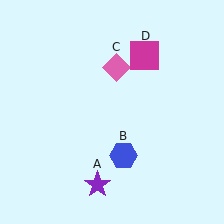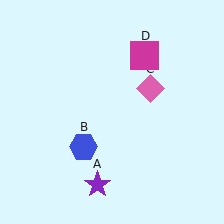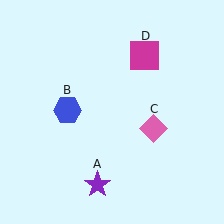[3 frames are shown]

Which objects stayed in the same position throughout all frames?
Purple star (object A) and magenta square (object D) remained stationary.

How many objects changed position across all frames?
2 objects changed position: blue hexagon (object B), pink diamond (object C).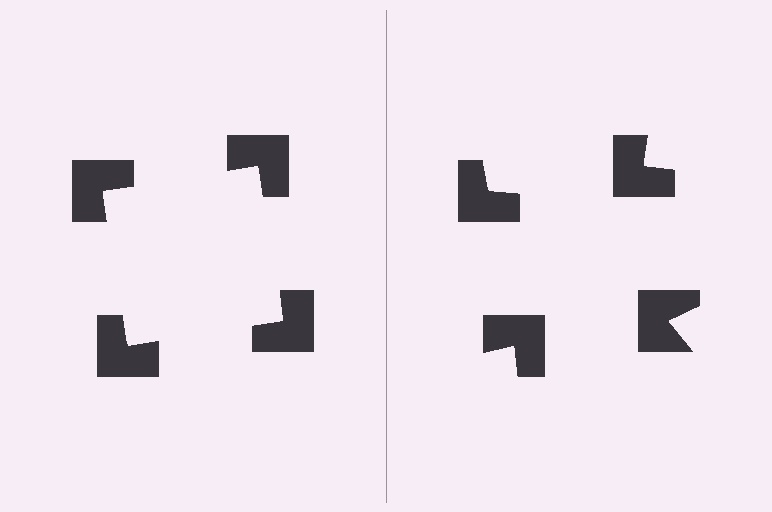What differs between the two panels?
The notched squares are positioned identically on both sides; only the wedge orientations differ. On the left they align to a square; on the right they are misaligned.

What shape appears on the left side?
An illusory square.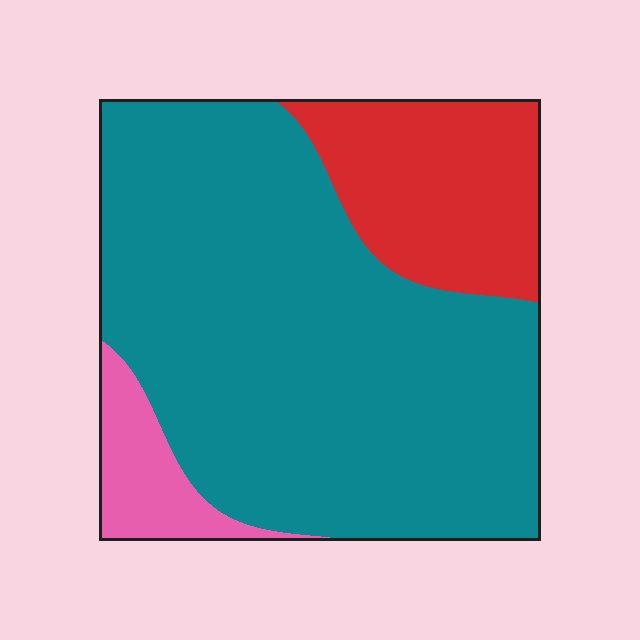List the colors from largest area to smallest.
From largest to smallest: teal, red, pink.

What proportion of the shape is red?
Red covers 20% of the shape.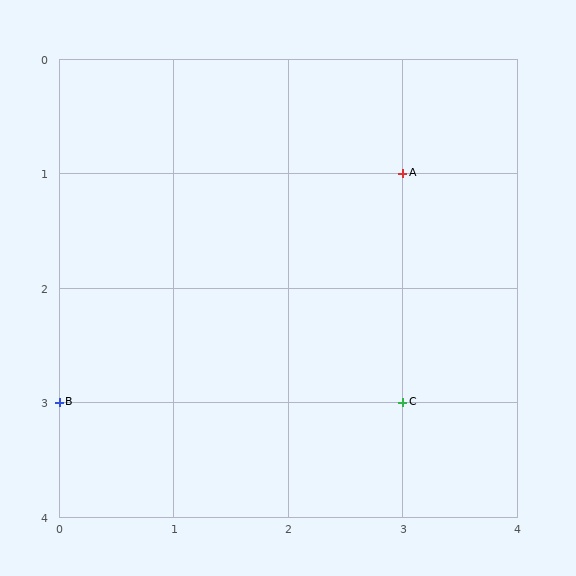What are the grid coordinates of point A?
Point A is at grid coordinates (3, 1).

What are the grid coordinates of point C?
Point C is at grid coordinates (3, 3).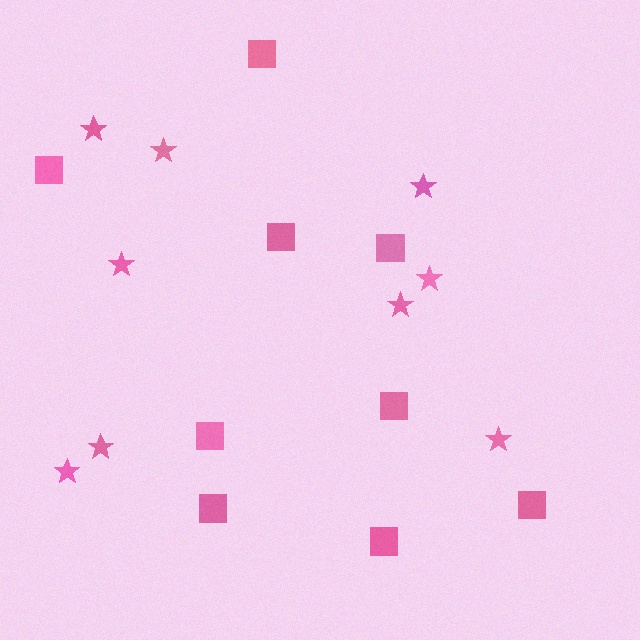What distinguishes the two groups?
There are 2 groups: one group of stars (9) and one group of squares (9).